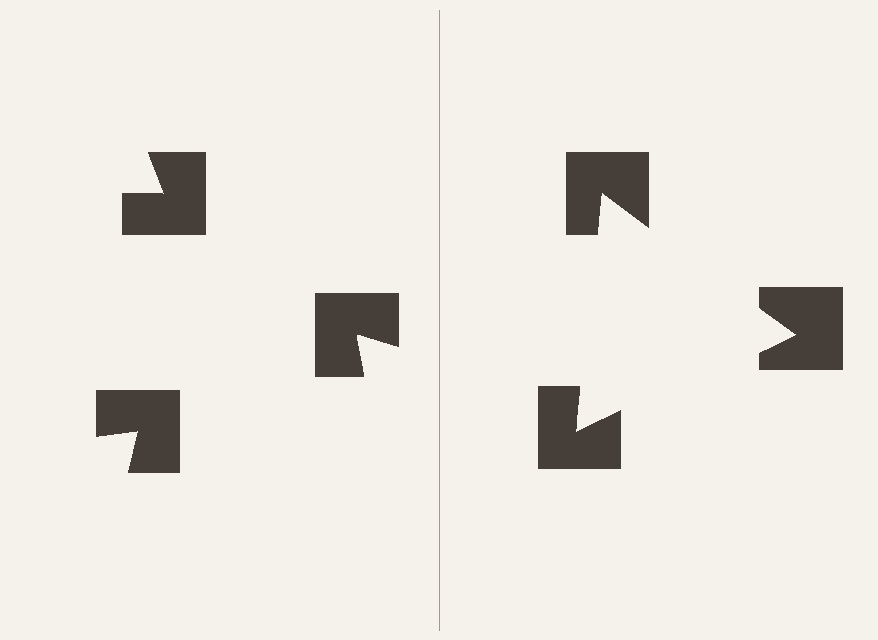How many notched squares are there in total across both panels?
6 — 3 on each side.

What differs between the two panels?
The notched squares are positioned identically on both sides; only the wedge orientations differ. On the right they align to a triangle; on the left they are misaligned.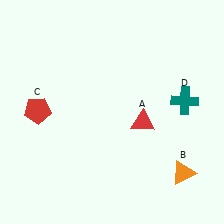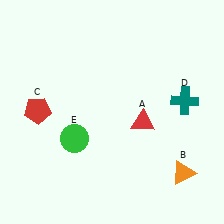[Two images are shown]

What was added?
A green circle (E) was added in Image 2.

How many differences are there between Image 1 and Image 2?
There is 1 difference between the two images.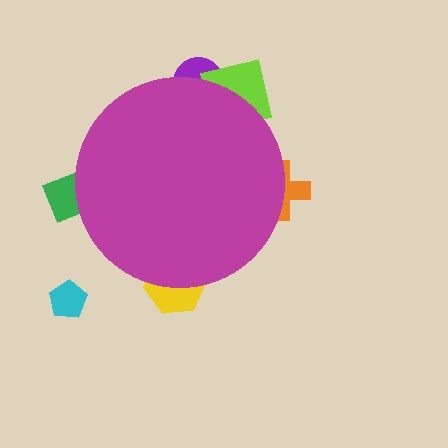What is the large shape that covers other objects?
A magenta circle.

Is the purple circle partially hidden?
Yes, the purple circle is partially hidden behind the magenta circle.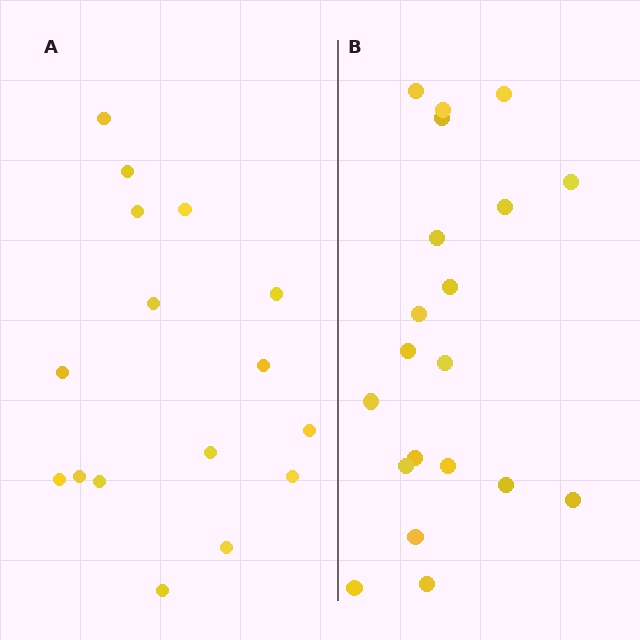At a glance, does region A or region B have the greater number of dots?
Region B (the right region) has more dots.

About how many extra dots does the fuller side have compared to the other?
Region B has about 4 more dots than region A.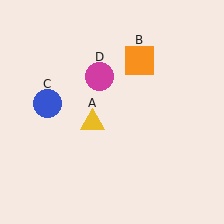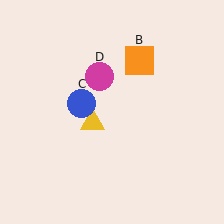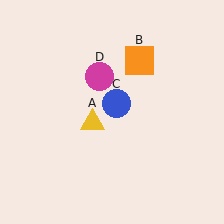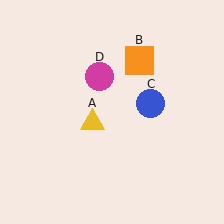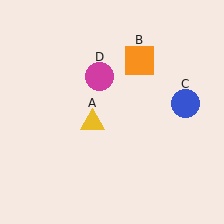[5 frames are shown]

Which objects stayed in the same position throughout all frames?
Yellow triangle (object A) and orange square (object B) and magenta circle (object D) remained stationary.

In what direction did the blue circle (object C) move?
The blue circle (object C) moved right.